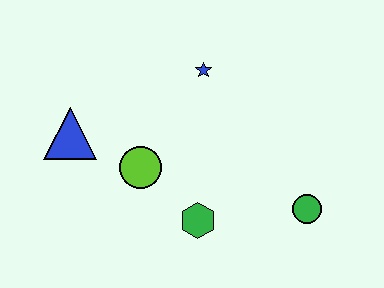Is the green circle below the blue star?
Yes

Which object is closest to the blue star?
The lime circle is closest to the blue star.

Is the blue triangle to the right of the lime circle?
No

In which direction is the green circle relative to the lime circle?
The green circle is to the right of the lime circle.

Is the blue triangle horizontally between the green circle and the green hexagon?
No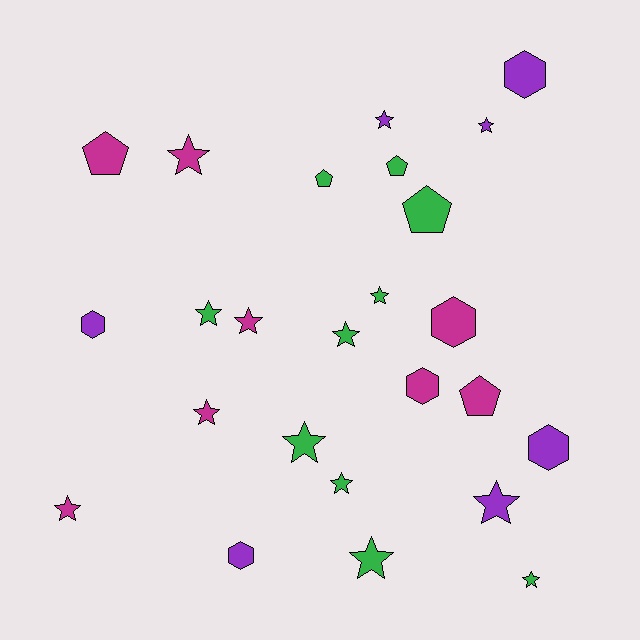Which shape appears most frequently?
Star, with 14 objects.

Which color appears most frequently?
Green, with 10 objects.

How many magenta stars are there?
There are 4 magenta stars.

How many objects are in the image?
There are 25 objects.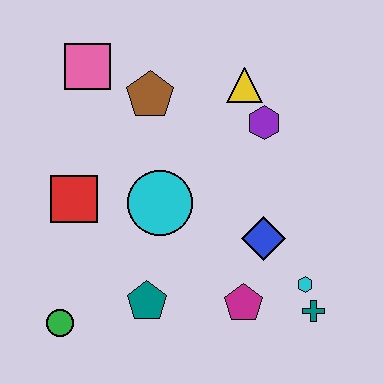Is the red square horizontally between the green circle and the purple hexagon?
Yes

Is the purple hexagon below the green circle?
No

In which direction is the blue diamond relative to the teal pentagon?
The blue diamond is to the right of the teal pentagon.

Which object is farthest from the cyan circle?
The teal cross is farthest from the cyan circle.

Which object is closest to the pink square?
The brown pentagon is closest to the pink square.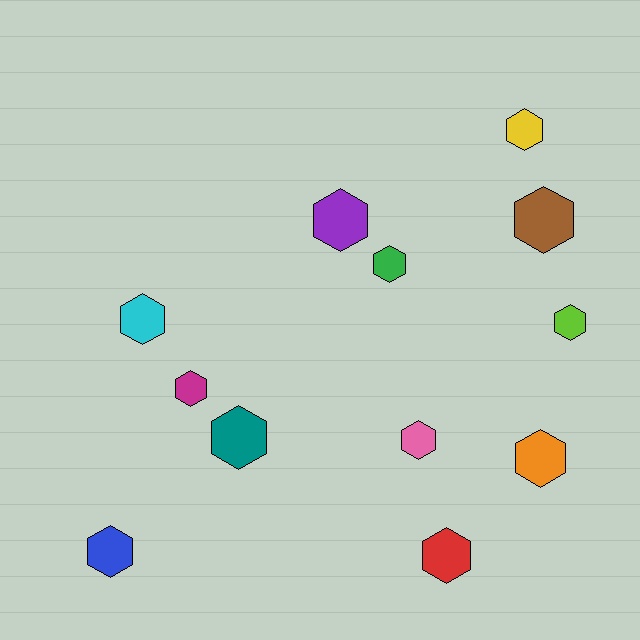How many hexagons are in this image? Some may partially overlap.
There are 12 hexagons.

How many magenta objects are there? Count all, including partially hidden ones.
There is 1 magenta object.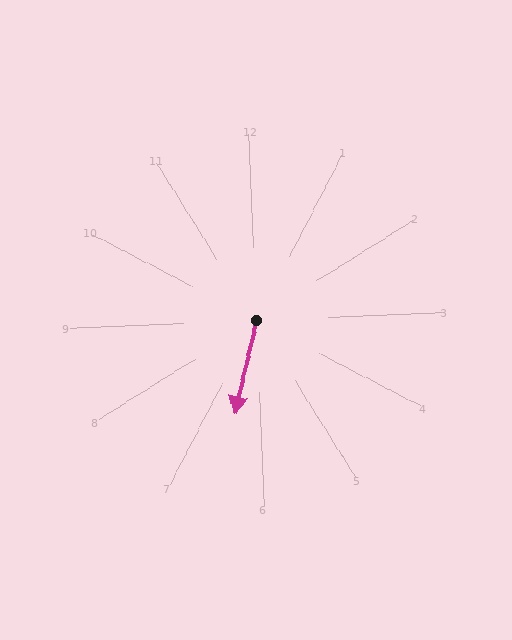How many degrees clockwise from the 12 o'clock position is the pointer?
Approximately 195 degrees.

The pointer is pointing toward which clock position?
Roughly 7 o'clock.